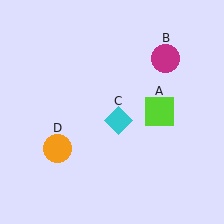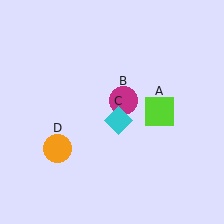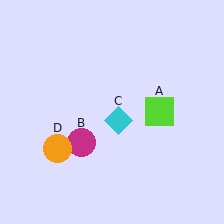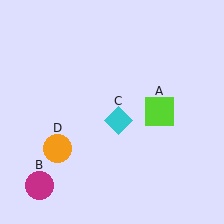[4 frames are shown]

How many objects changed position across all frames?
1 object changed position: magenta circle (object B).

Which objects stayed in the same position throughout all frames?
Lime square (object A) and cyan diamond (object C) and orange circle (object D) remained stationary.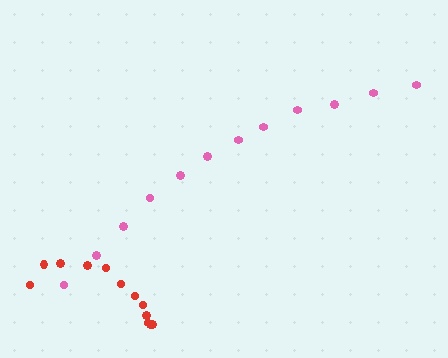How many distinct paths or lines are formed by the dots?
There are 2 distinct paths.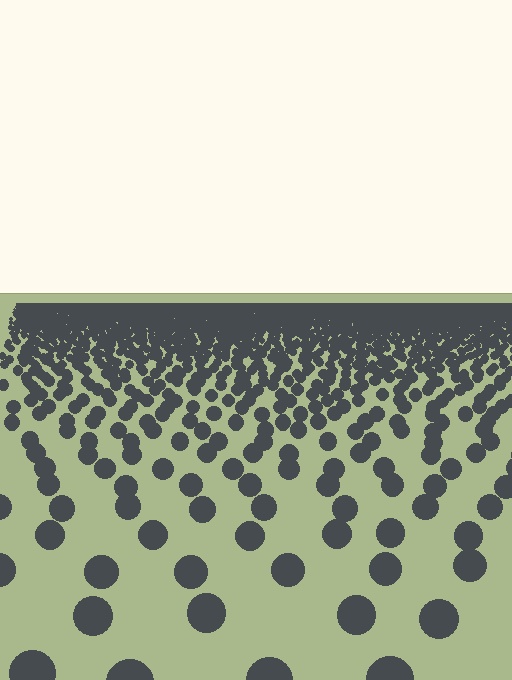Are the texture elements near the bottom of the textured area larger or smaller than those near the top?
Larger. Near the bottom, elements are closer to the viewer and appear at a bigger on-screen size.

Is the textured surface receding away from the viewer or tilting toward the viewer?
The surface is receding away from the viewer. Texture elements get smaller and denser toward the top.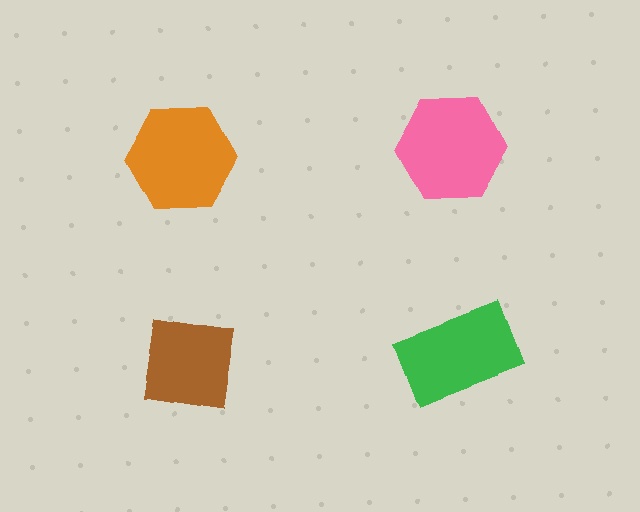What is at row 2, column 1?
A brown square.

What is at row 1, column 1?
An orange hexagon.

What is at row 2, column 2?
A green rectangle.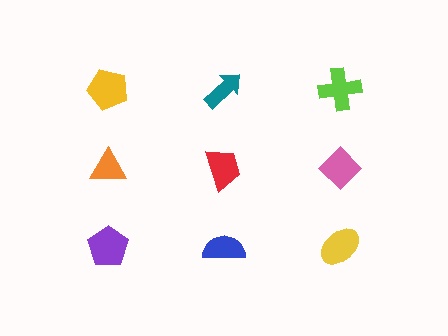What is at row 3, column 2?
A blue semicircle.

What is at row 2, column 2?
A red trapezoid.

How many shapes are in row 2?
3 shapes.